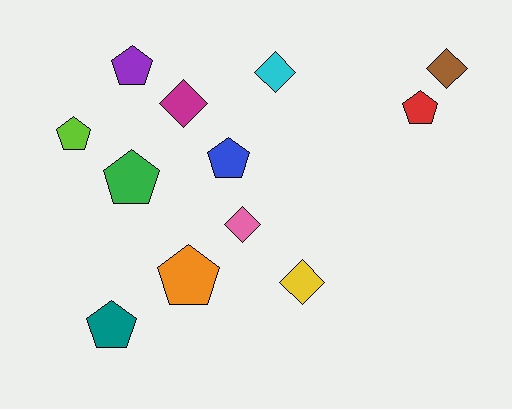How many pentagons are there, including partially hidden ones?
There are 7 pentagons.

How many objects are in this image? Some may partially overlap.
There are 12 objects.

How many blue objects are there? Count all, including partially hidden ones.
There is 1 blue object.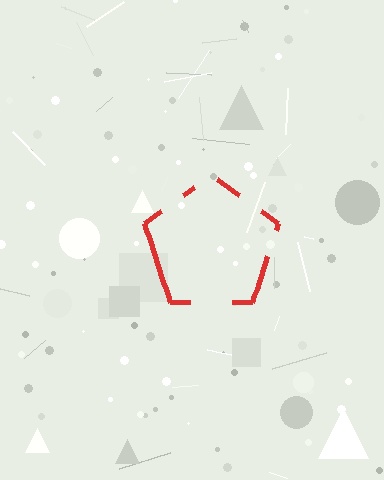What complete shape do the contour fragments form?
The contour fragments form a pentagon.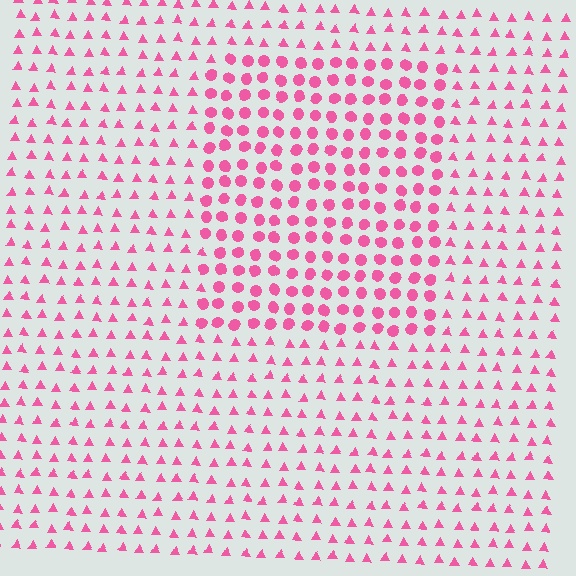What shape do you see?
I see a rectangle.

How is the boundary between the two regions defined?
The boundary is defined by a change in element shape: circles inside vs. triangles outside. All elements share the same color and spacing.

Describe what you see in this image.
The image is filled with small pink elements arranged in a uniform grid. A rectangle-shaped region contains circles, while the surrounding area contains triangles. The boundary is defined purely by the change in element shape.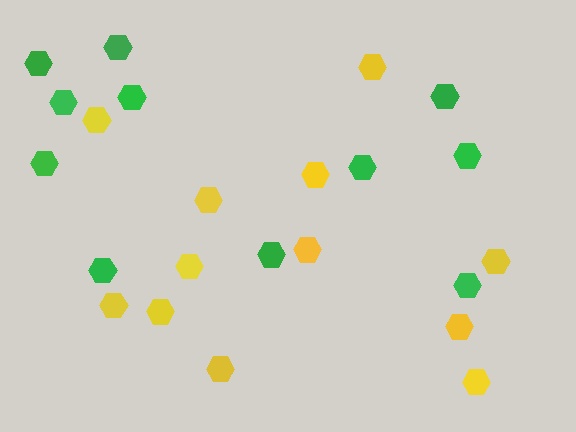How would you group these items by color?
There are 2 groups: one group of yellow hexagons (12) and one group of green hexagons (11).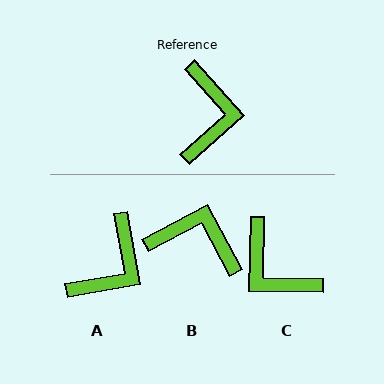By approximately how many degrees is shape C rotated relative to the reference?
Approximately 133 degrees clockwise.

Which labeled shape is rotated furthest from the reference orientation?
C, about 133 degrees away.